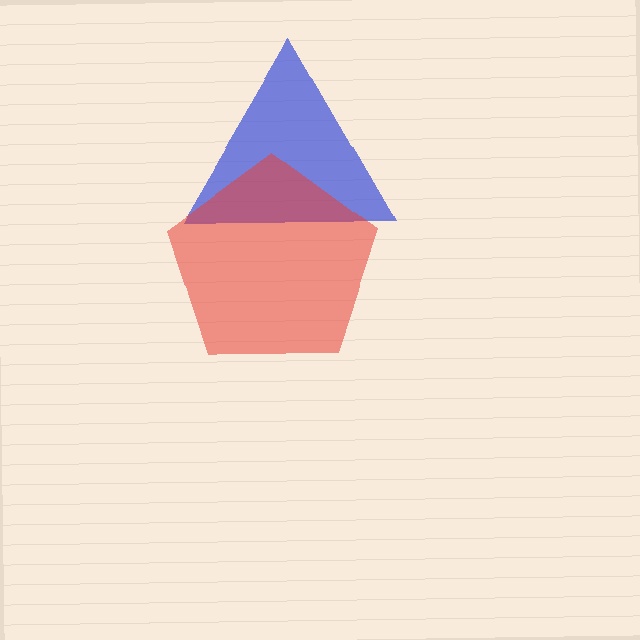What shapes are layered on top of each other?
The layered shapes are: a blue triangle, a red pentagon.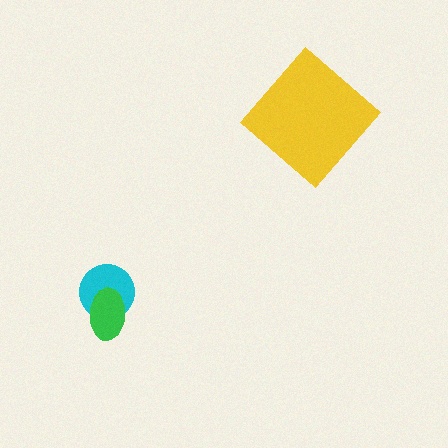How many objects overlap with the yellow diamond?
0 objects overlap with the yellow diamond.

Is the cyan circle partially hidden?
Yes, it is partially covered by another shape.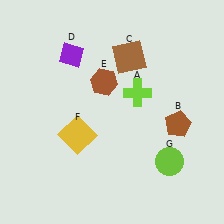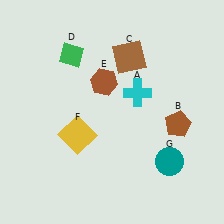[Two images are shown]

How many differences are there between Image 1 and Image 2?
There are 3 differences between the two images.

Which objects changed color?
A changed from lime to cyan. D changed from purple to green. G changed from lime to teal.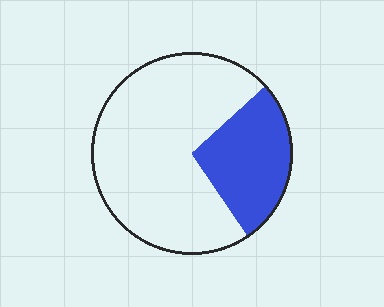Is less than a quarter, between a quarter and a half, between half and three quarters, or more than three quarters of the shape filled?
Between a quarter and a half.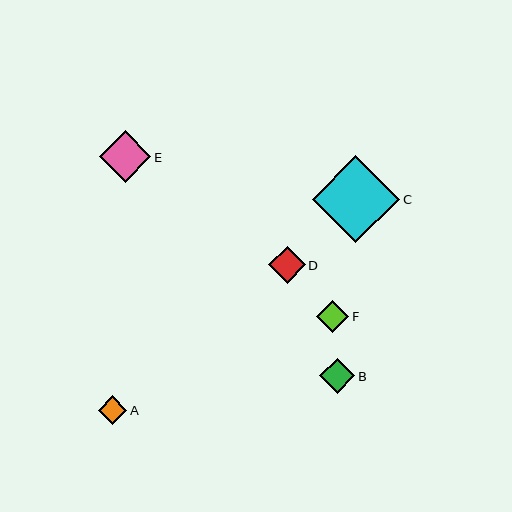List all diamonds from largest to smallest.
From largest to smallest: C, E, D, B, F, A.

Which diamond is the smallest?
Diamond A is the smallest with a size of approximately 29 pixels.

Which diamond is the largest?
Diamond C is the largest with a size of approximately 87 pixels.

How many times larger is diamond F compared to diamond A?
Diamond F is approximately 1.1 times the size of diamond A.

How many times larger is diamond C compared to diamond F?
Diamond C is approximately 2.7 times the size of diamond F.